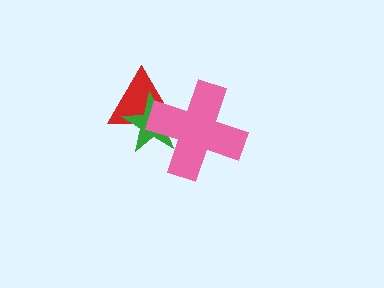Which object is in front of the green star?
The pink cross is in front of the green star.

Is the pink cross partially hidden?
No, no other shape covers it.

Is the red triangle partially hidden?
Yes, it is partially covered by another shape.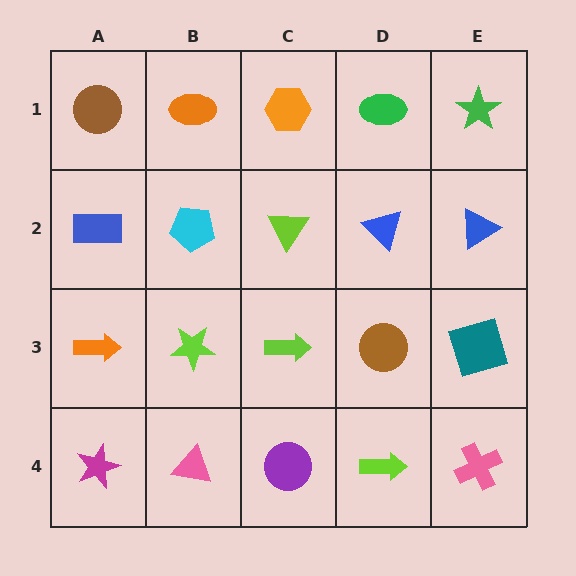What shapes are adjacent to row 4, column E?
A teal square (row 3, column E), a lime arrow (row 4, column D).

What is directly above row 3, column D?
A blue triangle.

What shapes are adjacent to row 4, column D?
A brown circle (row 3, column D), a purple circle (row 4, column C), a pink cross (row 4, column E).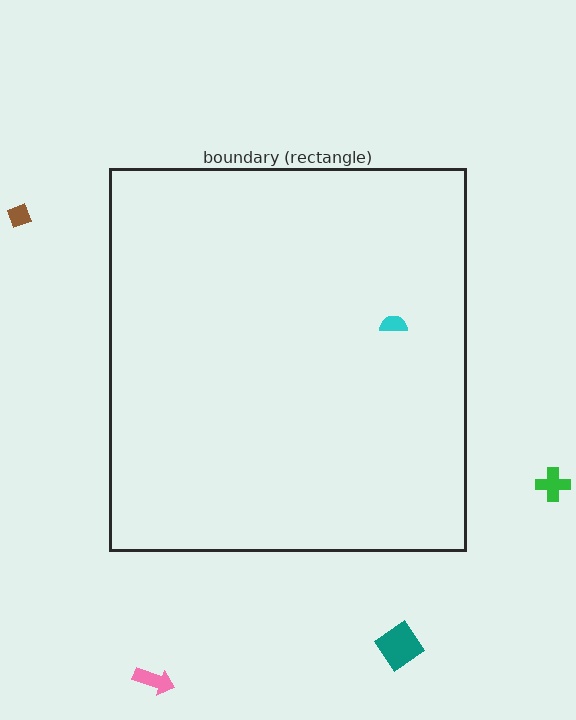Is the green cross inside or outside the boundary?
Outside.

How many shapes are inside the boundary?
1 inside, 4 outside.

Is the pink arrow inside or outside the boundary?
Outside.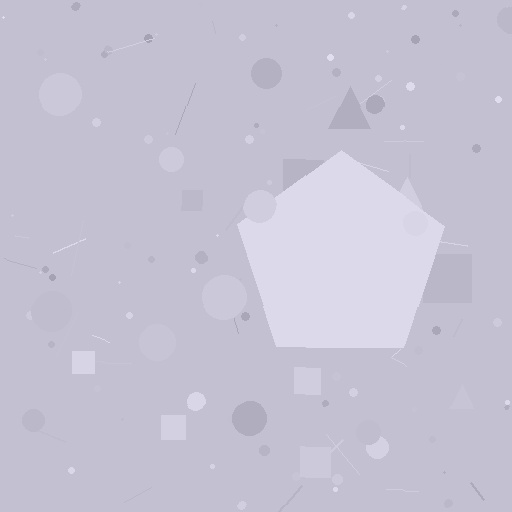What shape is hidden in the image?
A pentagon is hidden in the image.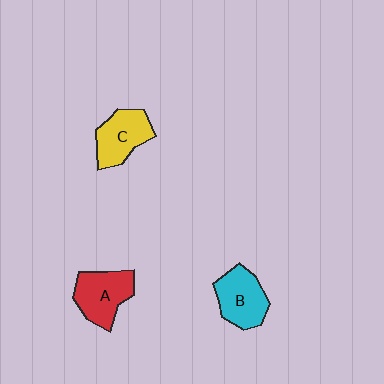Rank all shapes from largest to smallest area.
From largest to smallest: A (red), B (cyan), C (yellow).